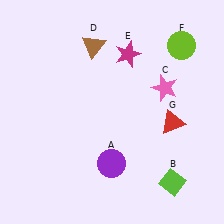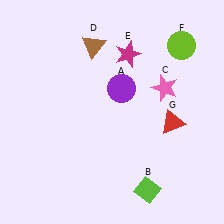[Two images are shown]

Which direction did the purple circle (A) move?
The purple circle (A) moved up.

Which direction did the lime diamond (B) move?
The lime diamond (B) moved left.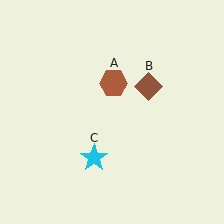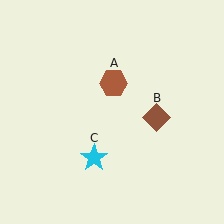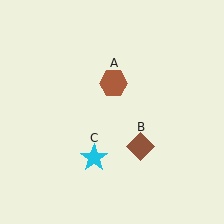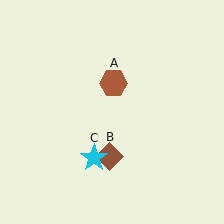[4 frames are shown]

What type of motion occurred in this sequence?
The brown diamond (object B) rotated clockwise around the center of the scene.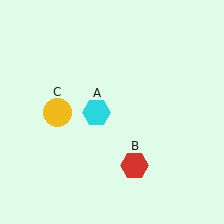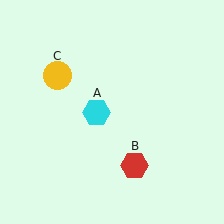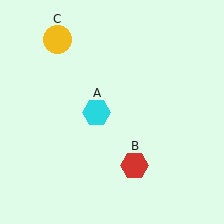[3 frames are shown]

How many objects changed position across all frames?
1 object changed position: yellow circle (object C).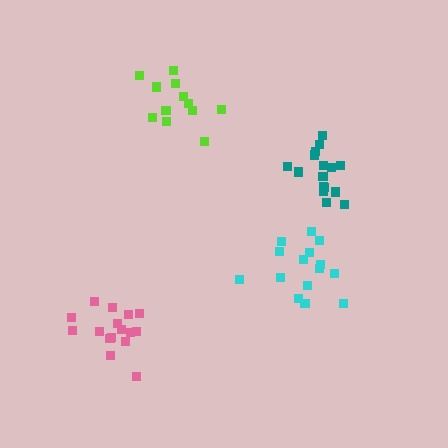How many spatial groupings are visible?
There are 4 spatial groupings.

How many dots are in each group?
Group 1: 12 dots, Group 2: 15 dots, Group 3: 16 dots, Group 4: 16 dots (59 total).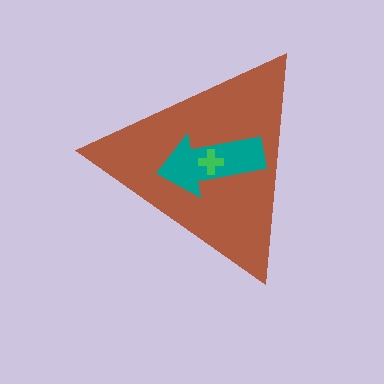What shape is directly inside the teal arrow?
The green cross.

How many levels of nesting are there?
3.